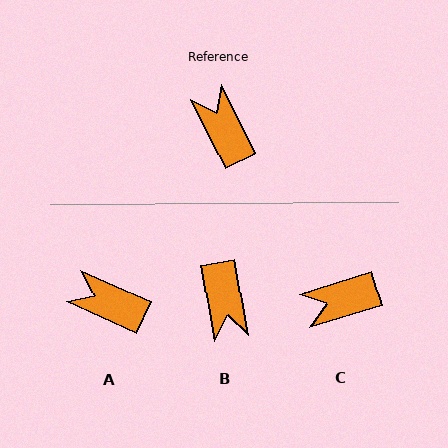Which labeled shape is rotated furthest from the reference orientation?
B, about 164 degrees away.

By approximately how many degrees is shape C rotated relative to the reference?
Approximately 81 degrees counter-clockwise.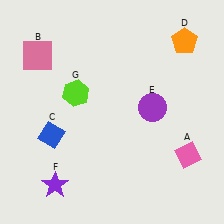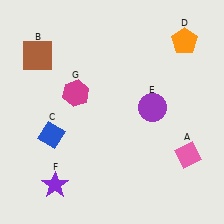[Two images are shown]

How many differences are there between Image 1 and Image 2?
There are 2 differences between the two images.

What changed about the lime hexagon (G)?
In Image 1, G is lime. In Image 2, it changed to magenta.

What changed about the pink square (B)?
In Image 1, B is pink. In Image 2, it changed to brown.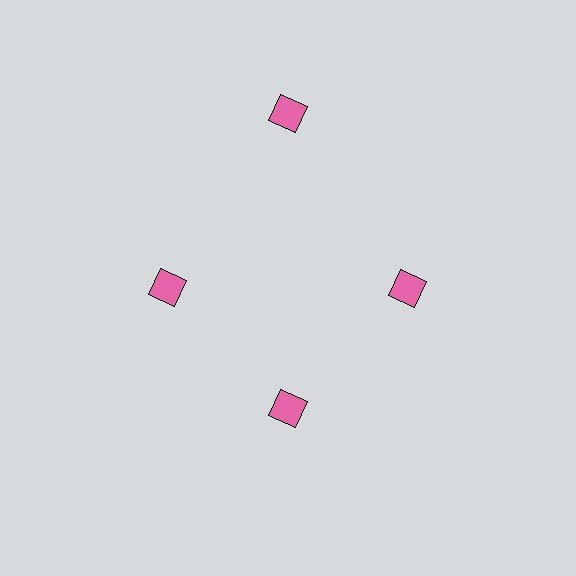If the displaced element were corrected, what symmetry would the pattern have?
It would have 4-fold rotational symmetry — the pattern would map onto itself every 90 degrees.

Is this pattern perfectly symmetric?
No. The 4 pink diamonds are arranged in a ring, but one element near the 12 o'clock position is pushed outward from the center, breaking the 4-fold rotational symmetry.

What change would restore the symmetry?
The symmetry would be restored by moving it inward, back onto the ring so that all 4 diamonds sit at equal angles and equal distance from the center.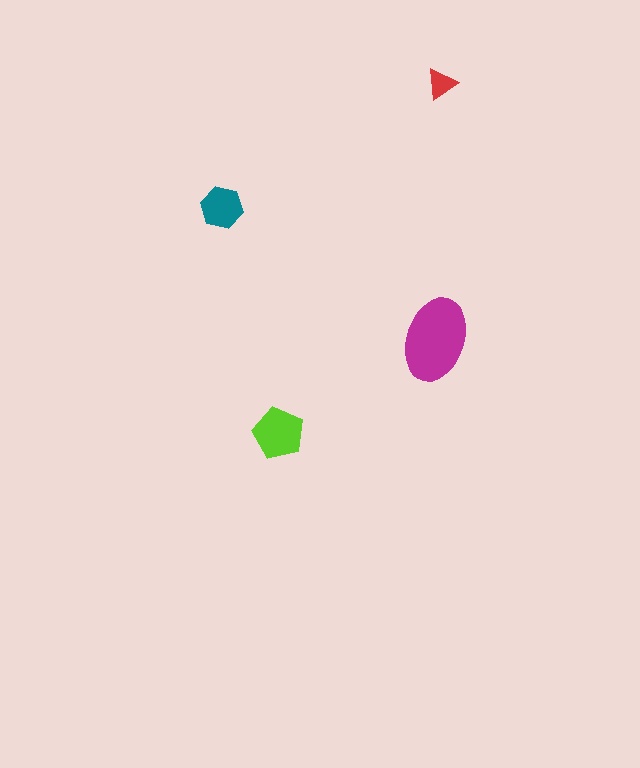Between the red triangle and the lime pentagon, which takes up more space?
The lime pentagon.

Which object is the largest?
The magenta ellipse.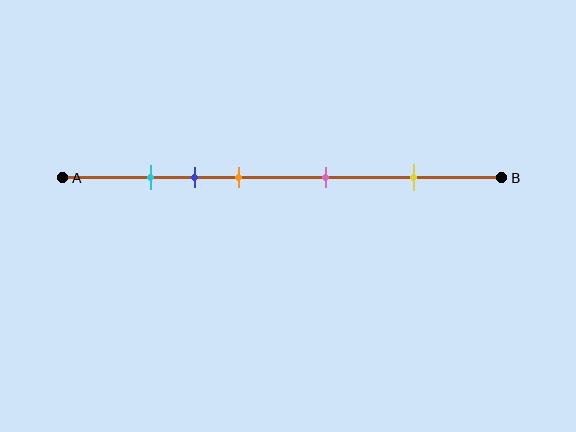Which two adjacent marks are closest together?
The cyan and blue marks are the closest adjacent pair.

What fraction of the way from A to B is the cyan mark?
The cyan mark is approximately 20% (0.2) of the way from A to B.